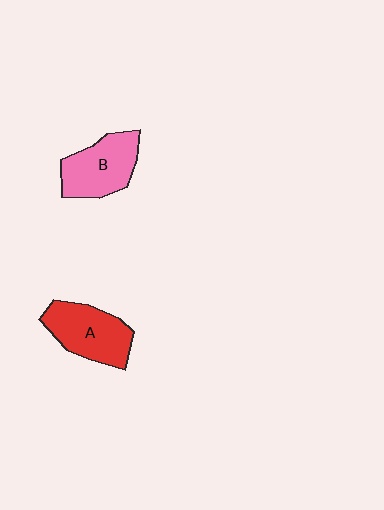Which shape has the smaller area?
Shape B (pink).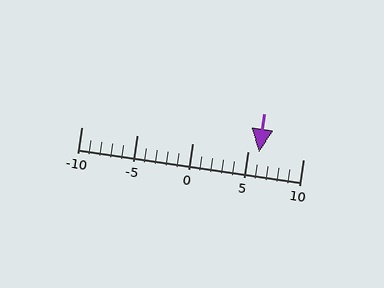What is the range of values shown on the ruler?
The ruler shows values from -10 to 10.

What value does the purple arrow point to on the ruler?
The purple arrow points to approximately 6.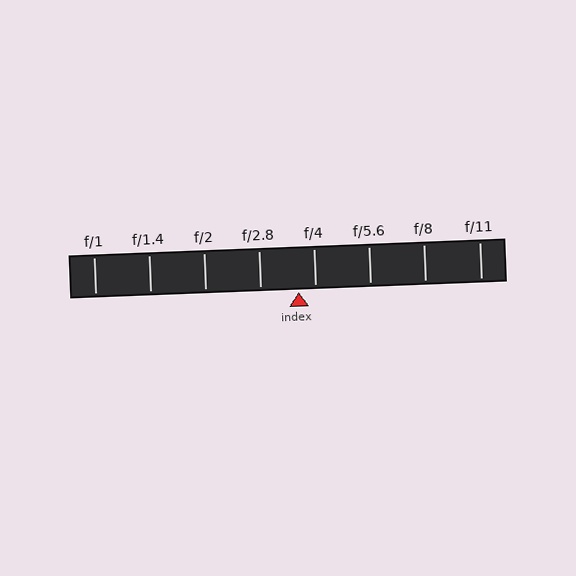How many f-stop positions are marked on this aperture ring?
There are 8 f-stop positions marked.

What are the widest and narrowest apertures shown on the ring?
The widest aperture shown is f/1 and the narrowest is f/11.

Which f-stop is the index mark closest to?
The index mark is closest to f/4.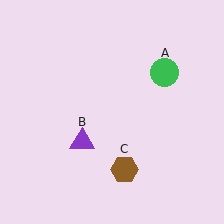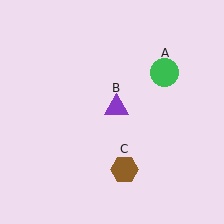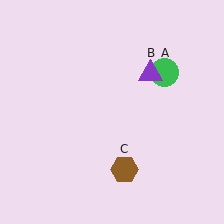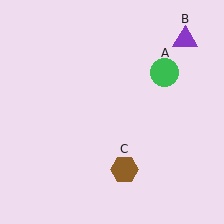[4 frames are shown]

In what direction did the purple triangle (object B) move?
The purple triangle (object B) moved up and to the right.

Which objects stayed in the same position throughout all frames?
Green circle (object A) and brown hexagon (object C) remained stationary.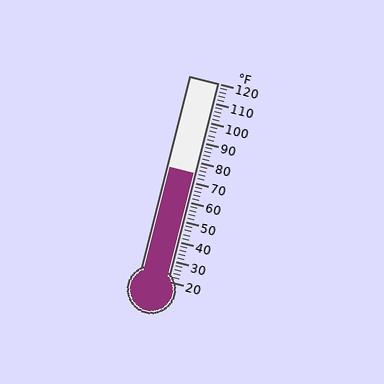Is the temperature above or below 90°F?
The temperature is below 90°F.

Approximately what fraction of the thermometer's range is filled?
The thermometer is filled to approximately 55% of its range.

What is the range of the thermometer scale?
The thermometer scale ranges from 20°F to 120°F.